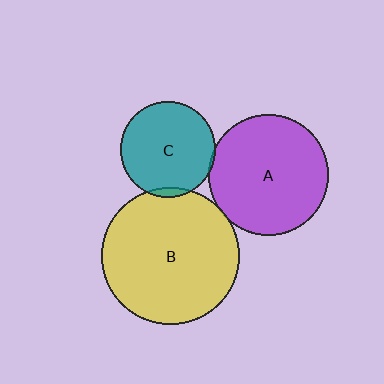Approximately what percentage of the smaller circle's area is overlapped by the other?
Approximately 5%.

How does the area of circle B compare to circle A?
Approximately 1.3 times.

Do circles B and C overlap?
Yes.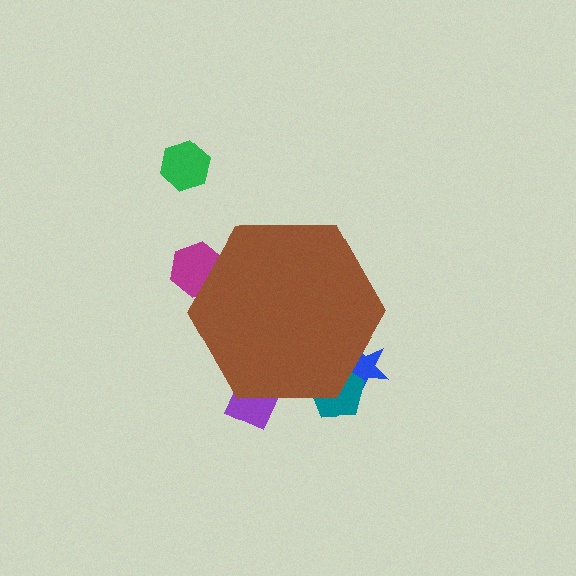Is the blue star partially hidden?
Yes, the blue star is partially hidden behind the brown hexagon.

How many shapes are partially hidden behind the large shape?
4 shapes are partially hidden.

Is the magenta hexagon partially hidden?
Yes, the magenta hexagon is partially hidden behind the brown hexagon.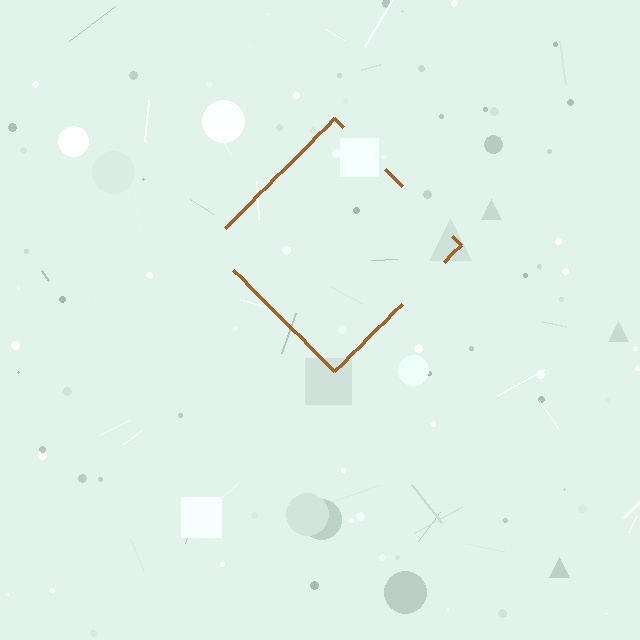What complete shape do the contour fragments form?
The contour fragments form a diamond.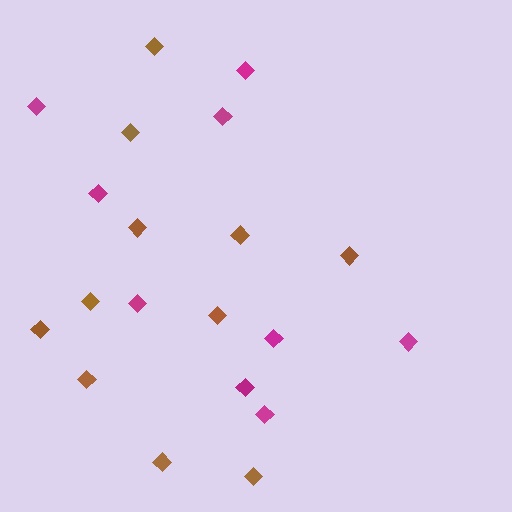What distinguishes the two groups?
There are 2 groups: one group of magenta diamonds (9) and one group of brown diamonds (11).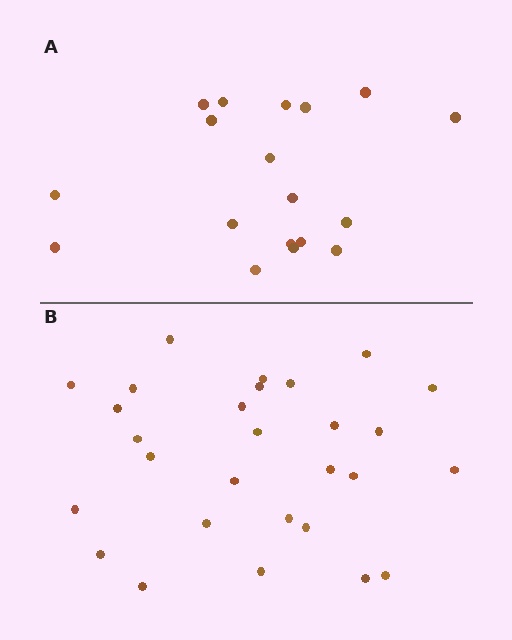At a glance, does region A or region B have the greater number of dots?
Region B (the bottom region) has more dots.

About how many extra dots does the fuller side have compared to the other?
Region B has roughly 10 or so more dots than region A.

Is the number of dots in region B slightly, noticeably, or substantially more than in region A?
Region B has substantially more. The ratio is roughly 1.6 to 1.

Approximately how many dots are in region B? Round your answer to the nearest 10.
About 30 dots. (The exact count is 28, which rounds to 30.)